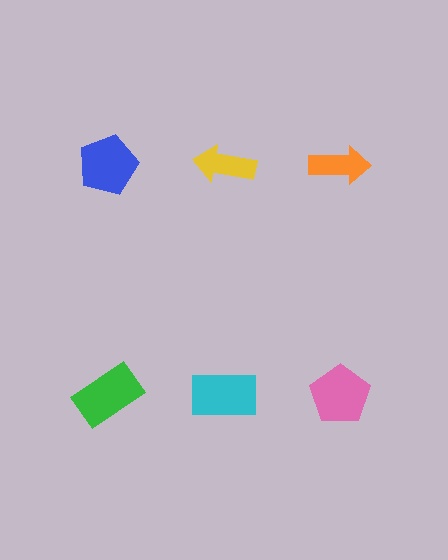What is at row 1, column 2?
A yellow arrow.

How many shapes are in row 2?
3 shapes.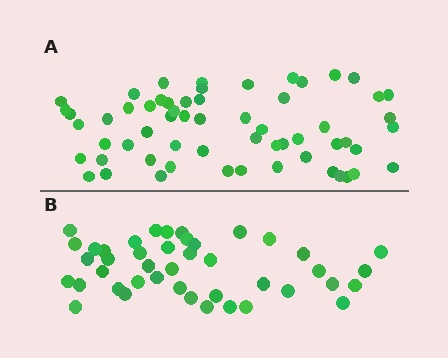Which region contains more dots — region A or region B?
Region A (the top region) has more dots.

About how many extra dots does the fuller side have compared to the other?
Region A has approximately 15 more dots than region B.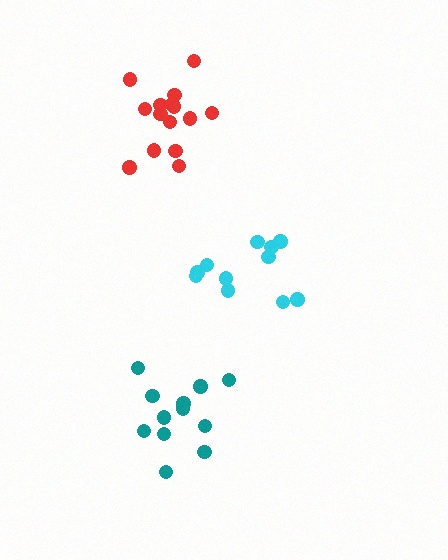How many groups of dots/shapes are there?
There are 3 groups.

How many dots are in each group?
Group 1: 11 dots, Group 2: 15 dots, Group 3: 12 dots (38 total).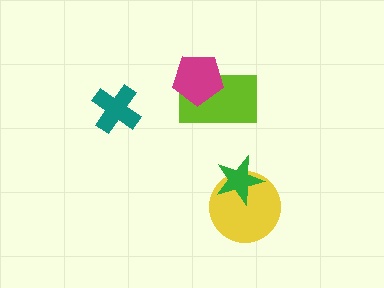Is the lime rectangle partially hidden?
Yes, it is partially covered by another shape.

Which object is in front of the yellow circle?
The green star is in front of the yellow circle.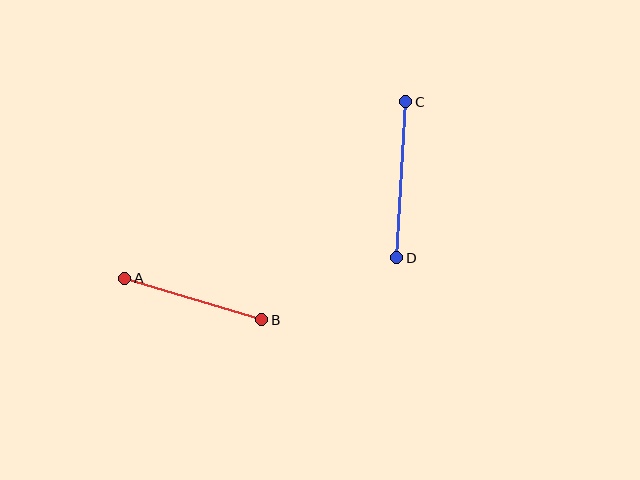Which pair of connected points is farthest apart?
Points C and D are farthest apart.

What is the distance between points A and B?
The distance is approximately 144 pixels.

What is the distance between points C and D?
The distance is approximately 156 pixels.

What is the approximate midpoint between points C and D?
The midpoint is at approximately (401, 180) pixels.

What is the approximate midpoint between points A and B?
The midpoint is at approximately (193, 299) pixels.